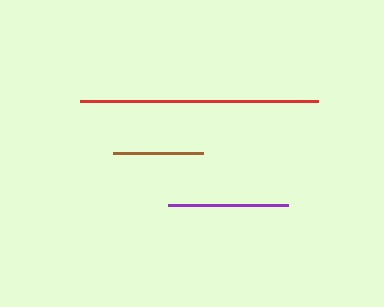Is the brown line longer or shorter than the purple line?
The purple line is longer than the brown line.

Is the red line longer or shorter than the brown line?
The red line is longer than the brown line.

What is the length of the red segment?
The red segment is approximately 238 pixels long.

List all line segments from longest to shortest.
From longest to shortest: red, purple, brown.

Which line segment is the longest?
The red line is the longest at approximately 238 pixels.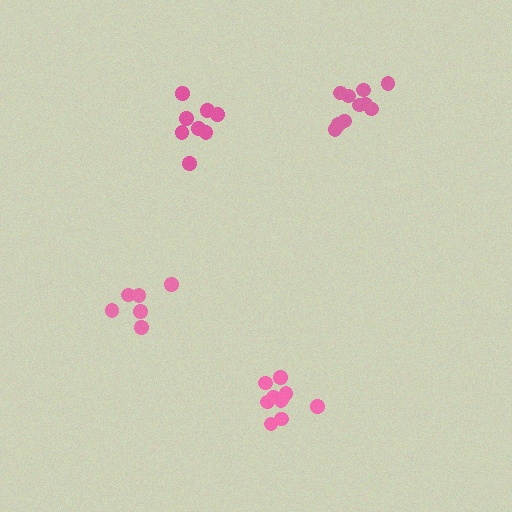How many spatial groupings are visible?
There are 4 spatial groupings.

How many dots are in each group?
Group 1: 8 dots, Group 2: 10 dots, Group 3: 7 dots, Group 4: 10 dots (35 total).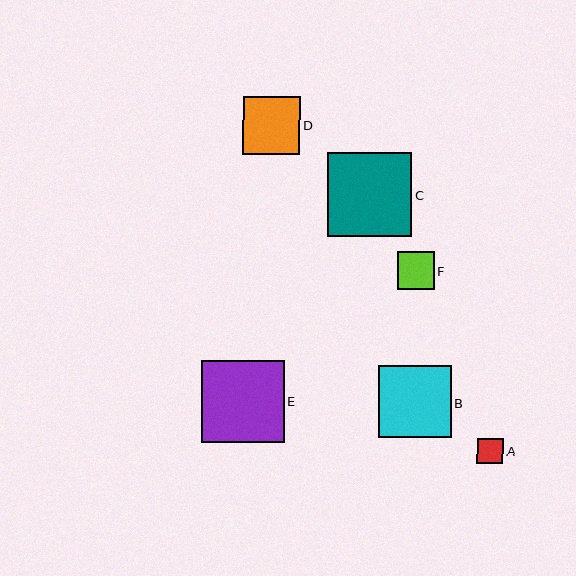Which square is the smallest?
Square A is the smallest with a size of approximately 26 pixels.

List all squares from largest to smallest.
From largest to smallest: C, E, B, D, F, A.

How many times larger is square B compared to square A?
Square B is approximately 2.8 times the size of square A.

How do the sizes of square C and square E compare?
Square C and square E are approximately the same size.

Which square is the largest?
Square C is the largest with a size of approximately 84 pixels.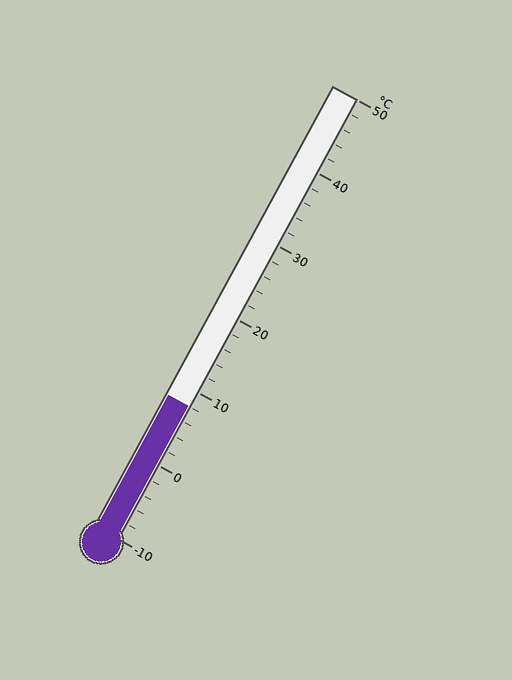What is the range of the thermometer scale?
The thermometer scale ranges from -10°C to 50°C.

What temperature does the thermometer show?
The thermometer shows approximately 8°C.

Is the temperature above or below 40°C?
The temperature is below 40°C.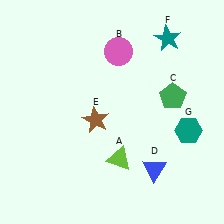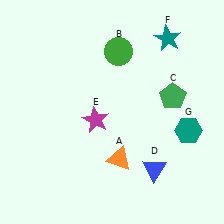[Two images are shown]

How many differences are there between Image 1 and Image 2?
There are 3 differences between the two images.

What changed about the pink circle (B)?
In Image 1, B is pink. In Image 2, it changed to green.